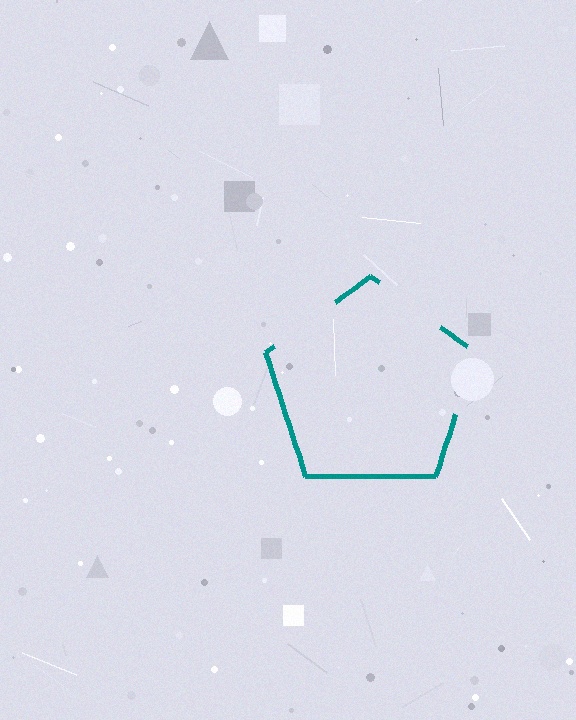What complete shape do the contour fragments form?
The contour fragments form a pentagon.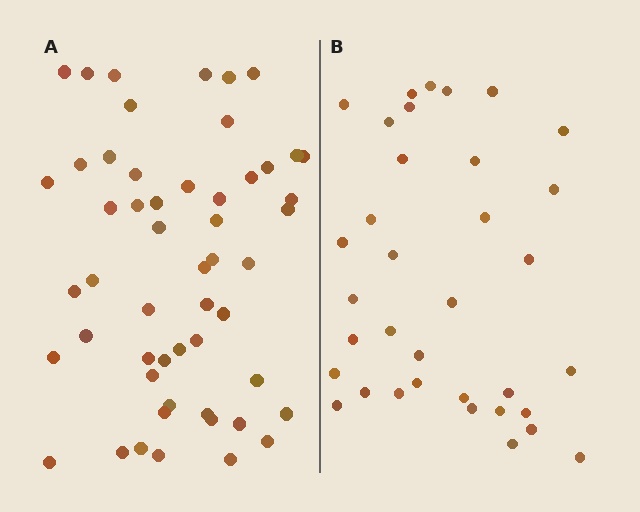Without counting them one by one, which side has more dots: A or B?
Region A (the left region) has more dots.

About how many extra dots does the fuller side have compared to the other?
Region A has approximately 20 more dots than region B.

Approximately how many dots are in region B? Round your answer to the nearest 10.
About 40 dots. (The exact count is 35, which rounds to 40.)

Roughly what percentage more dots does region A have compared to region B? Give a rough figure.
About 50% more.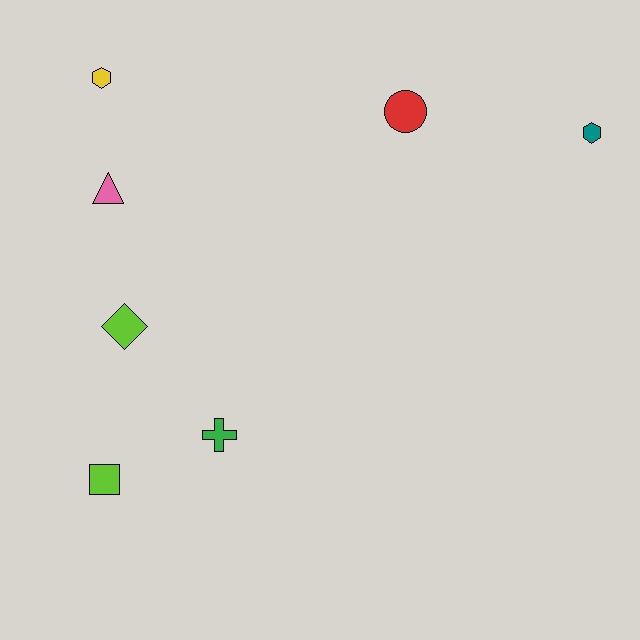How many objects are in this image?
There are 7 objects.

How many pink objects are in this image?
There is 1 pink object.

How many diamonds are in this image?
There is 1 diamond.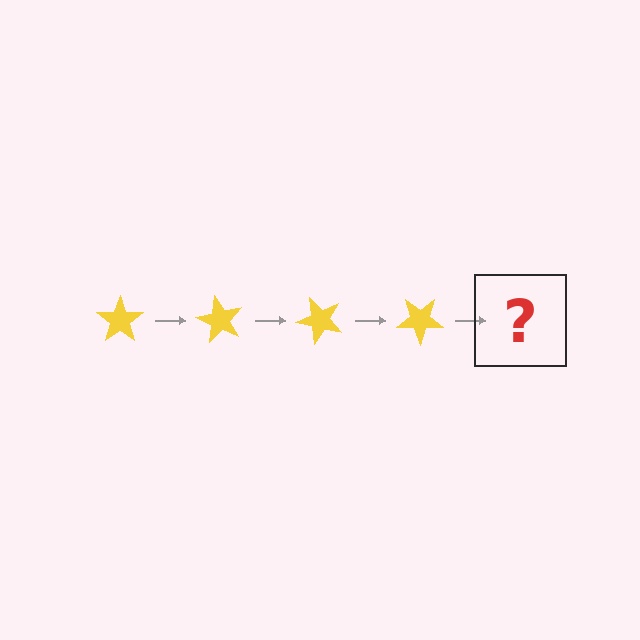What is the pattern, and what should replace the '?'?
The pattern is that the star rotates 60 degrees each step. The '?' should be a yellow star rotated 240 degrees.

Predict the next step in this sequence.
The next step is a yellow star rotated 240 degrees.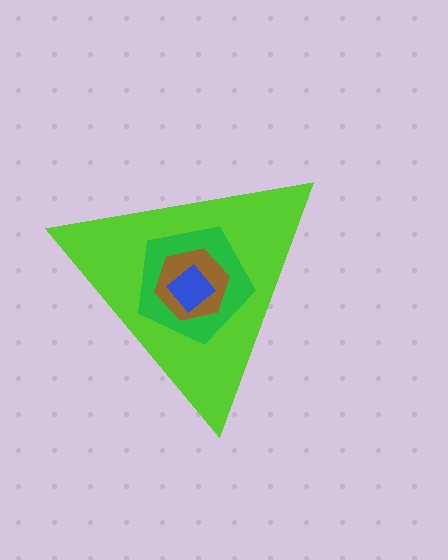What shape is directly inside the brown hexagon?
The blue diamond.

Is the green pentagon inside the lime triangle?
Yes.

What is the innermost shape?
The blue diamond.